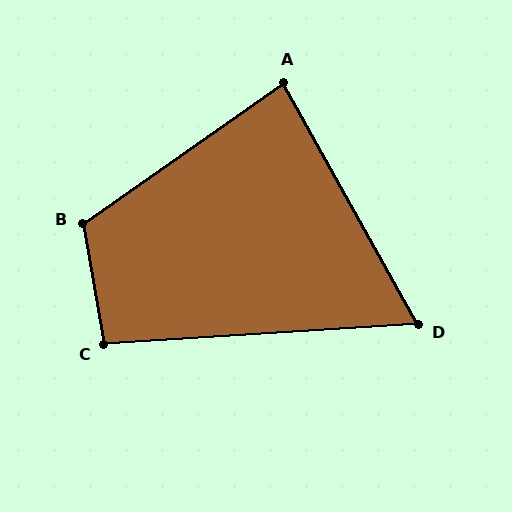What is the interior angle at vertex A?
Approximately 84 degrees (acute).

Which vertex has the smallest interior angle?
D, at approximately 64 degrees.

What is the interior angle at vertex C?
Approximately 96 degrees (obtuse).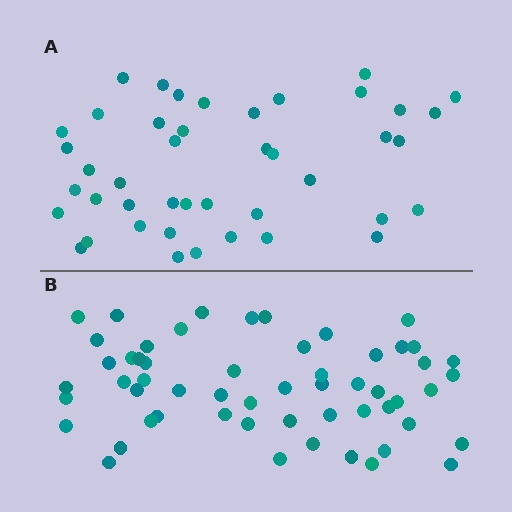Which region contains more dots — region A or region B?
Region B (the bottom region) has more dots.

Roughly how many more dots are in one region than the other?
Region B has approximately 15 more dots than region A.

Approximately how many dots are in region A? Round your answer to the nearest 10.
About 40 dots. (The exact count is 43, which rounds to 40.)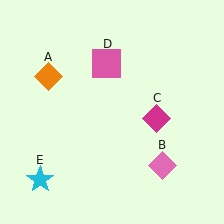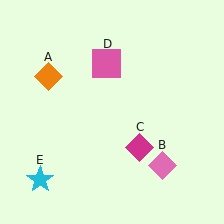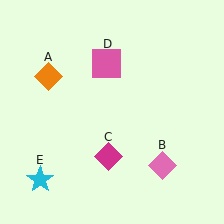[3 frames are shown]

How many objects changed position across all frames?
1 object changed position: magenta diamond (object C).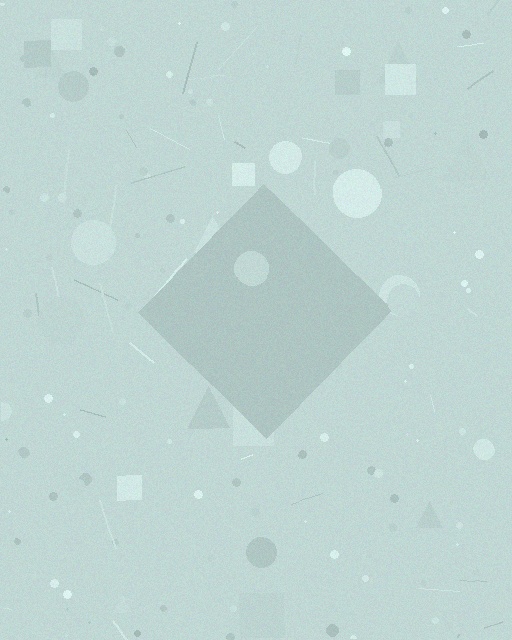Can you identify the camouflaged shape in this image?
The camouflaged shape is a diamond.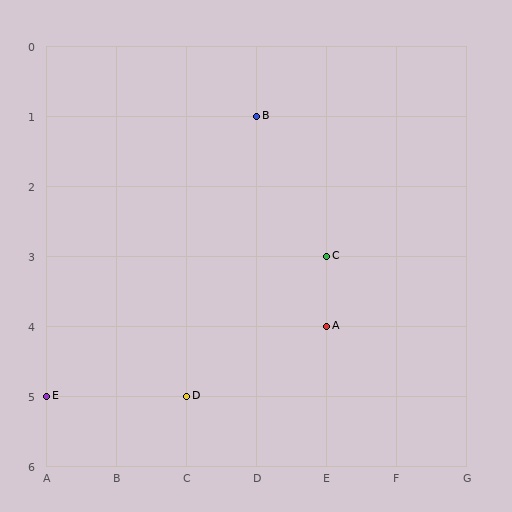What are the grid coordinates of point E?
Point E is at grid coordinates (A, 5).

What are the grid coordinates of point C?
Point C is at grid coordinates (E, 3).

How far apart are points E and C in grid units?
Points E and C are 4 columns and 2 rows apart (about 4.5 grid units diagonally).